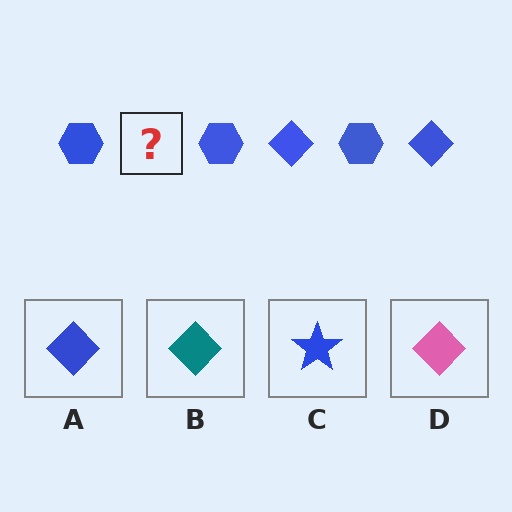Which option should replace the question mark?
Option A.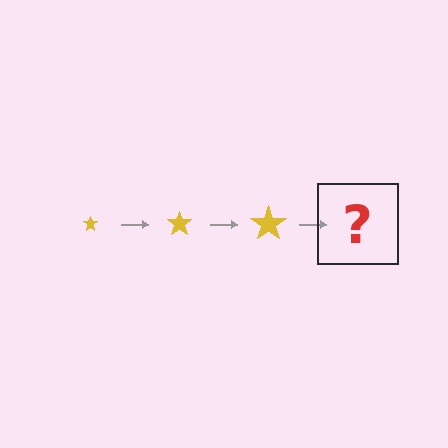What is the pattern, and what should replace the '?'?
The pattern is that the star gets progressively larger each step. The '?' should be a yellow star, larger than the previous one.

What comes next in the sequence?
The next element should be a yellow star, larger than the previous one.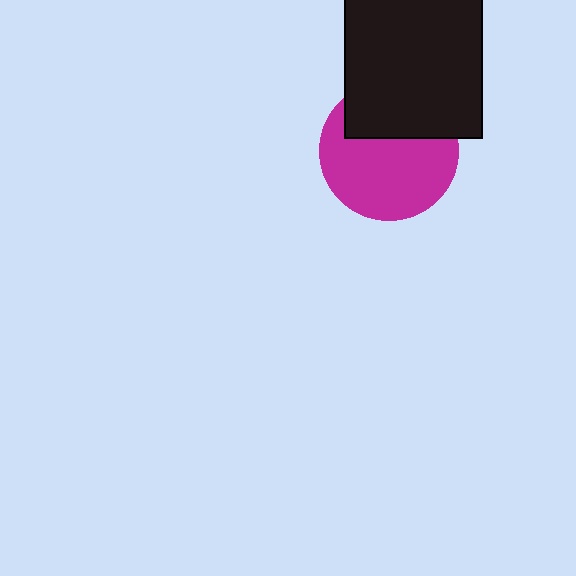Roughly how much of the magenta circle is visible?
About half of it is visible (roughly 64%).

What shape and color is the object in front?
The object in front is a black rectangle.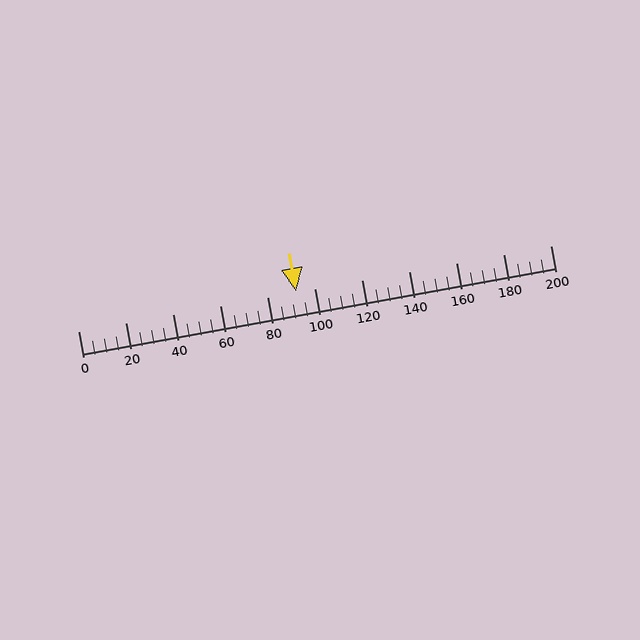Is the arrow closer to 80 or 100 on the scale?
The arrow is closer to 100.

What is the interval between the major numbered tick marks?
The major tick marks are spaced 20 units apart.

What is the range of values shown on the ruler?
The ruler shows values from 0 to 200.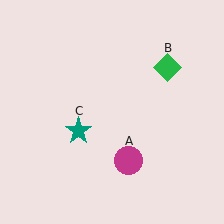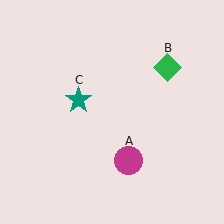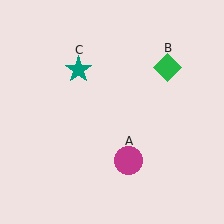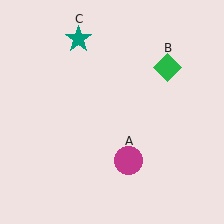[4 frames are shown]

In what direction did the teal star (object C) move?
The teal star (object C) moved up.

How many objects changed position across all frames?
1 object changed position: teal star (object C).